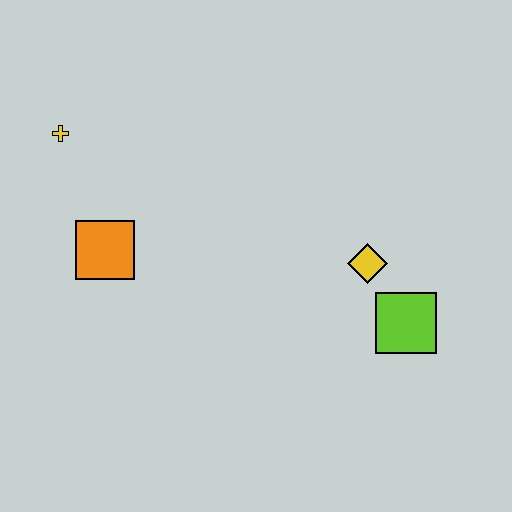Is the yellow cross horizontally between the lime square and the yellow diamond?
No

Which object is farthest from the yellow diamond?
The yellow cross is farthest from the yellow diamond.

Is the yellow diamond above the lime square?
Yes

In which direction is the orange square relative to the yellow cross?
The orange square is below the yellow cross.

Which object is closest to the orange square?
The yellow cross is closest to the orange square.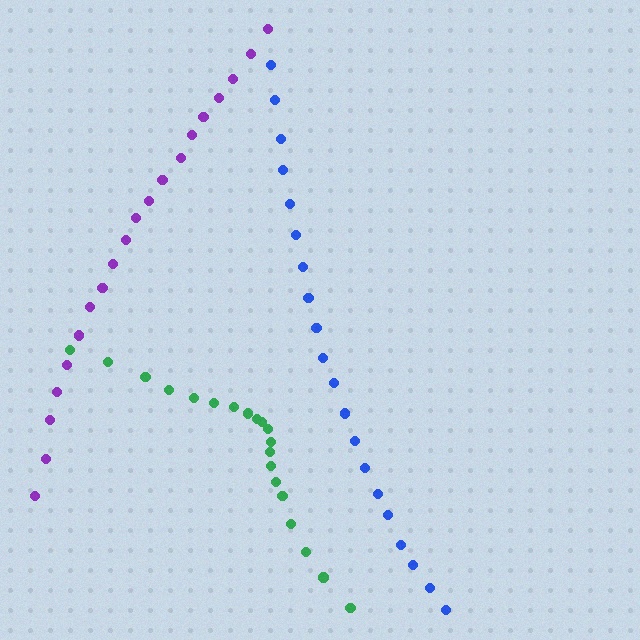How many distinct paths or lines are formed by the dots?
There are 3 distinct paths.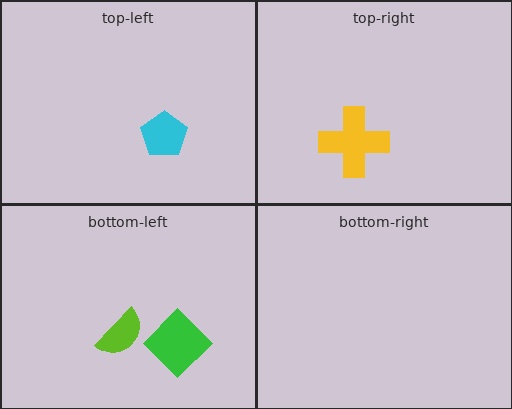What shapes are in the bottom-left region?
The green diamond, the lime semicircle.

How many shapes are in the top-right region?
1.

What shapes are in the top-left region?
The cyan pentagon.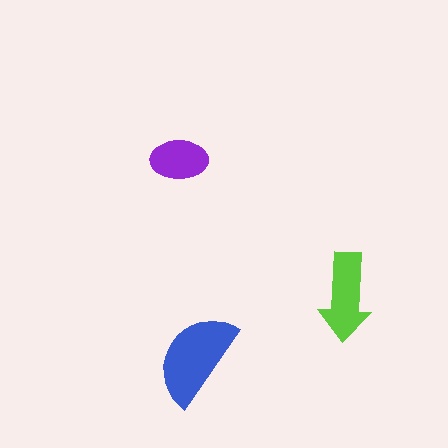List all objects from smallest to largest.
The purple ellipse, the lime arrow, the blue semicircle.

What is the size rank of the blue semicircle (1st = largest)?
1st.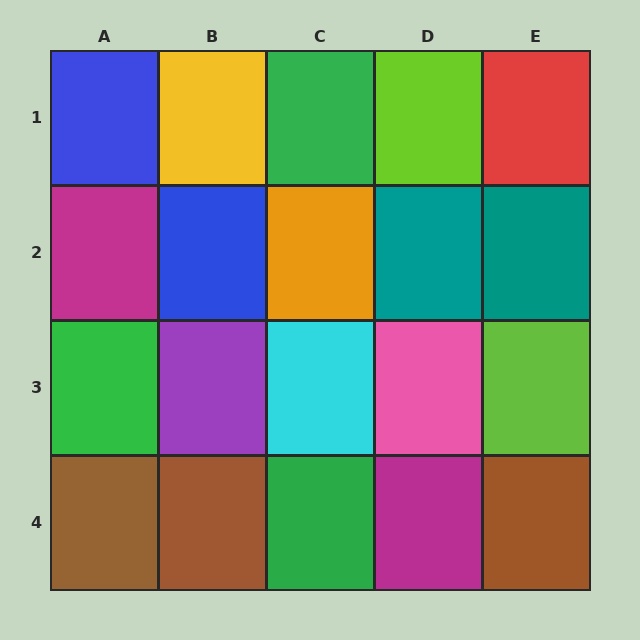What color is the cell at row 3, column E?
Lime.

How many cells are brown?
3 cells are brown.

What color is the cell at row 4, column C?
Green.